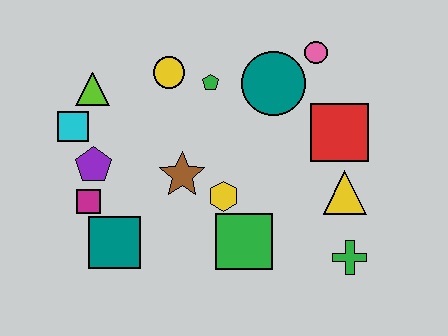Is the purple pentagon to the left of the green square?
Yes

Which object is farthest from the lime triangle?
The green cross is farthest from the lime triangle.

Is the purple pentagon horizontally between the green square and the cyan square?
Yes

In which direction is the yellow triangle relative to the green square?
The yellow triangle is to the right of the green square.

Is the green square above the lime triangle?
No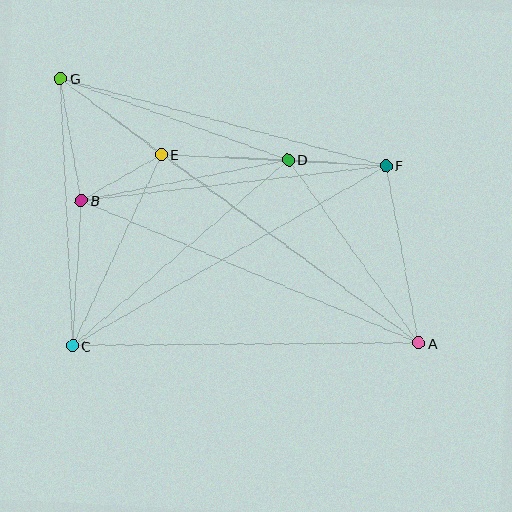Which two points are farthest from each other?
Points A and G are farthest from each other.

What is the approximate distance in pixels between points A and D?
The distance between A and D is approximately 225 pixels.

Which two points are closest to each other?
Points B and E are closest to each other.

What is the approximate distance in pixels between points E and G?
The distance between E and G is approximately 126 pixels.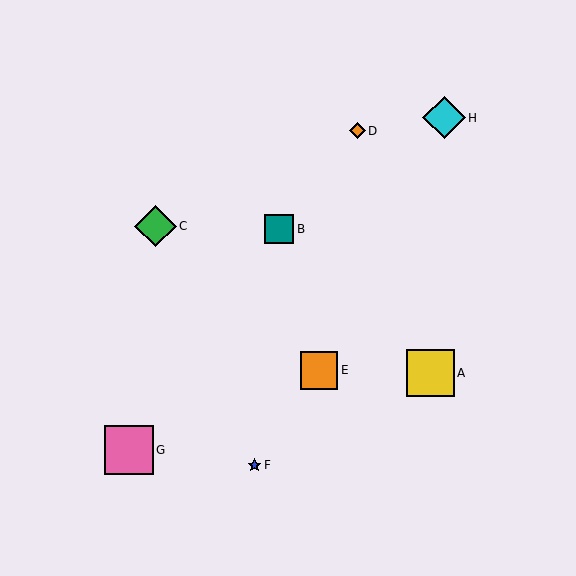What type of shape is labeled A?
Shape A is a yellow square.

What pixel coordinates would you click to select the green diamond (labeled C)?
Click at (156, 226) to select the green diamond C.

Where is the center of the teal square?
The center of the teal square is at (279, 229).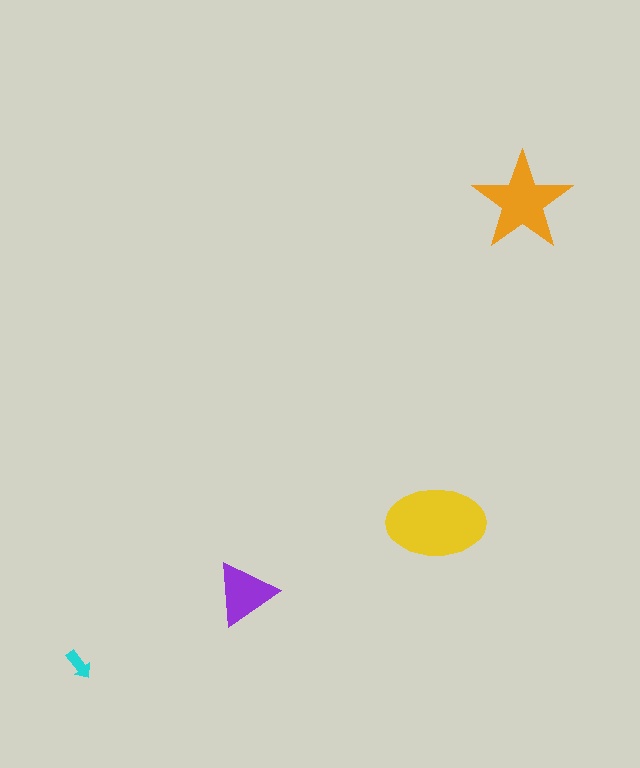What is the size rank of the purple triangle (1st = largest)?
3rd.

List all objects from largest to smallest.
The yellow ellipse, the orange star, the purple triangle, the cyan arrow.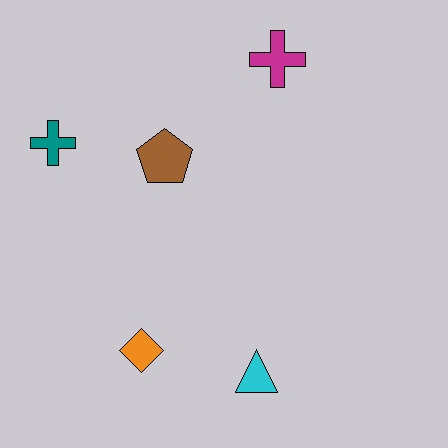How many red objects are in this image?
There are no red objects.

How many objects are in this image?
There are 5 objects.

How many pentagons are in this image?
There is 1 pentagon.